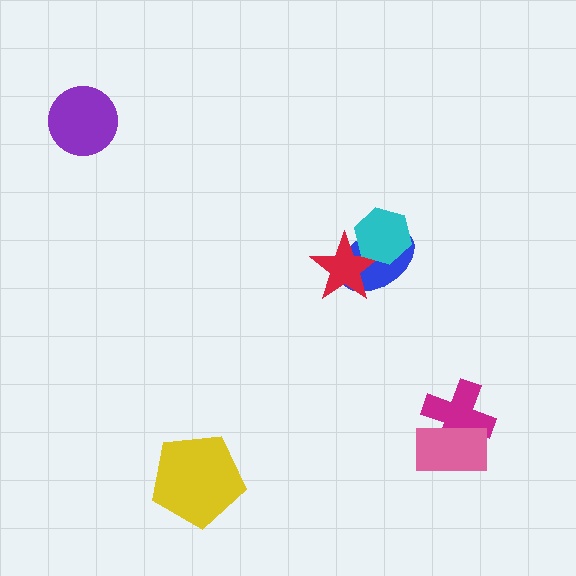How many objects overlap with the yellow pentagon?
0 objects overlap with the yellow pentagon.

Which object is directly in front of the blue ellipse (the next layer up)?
The red star is directly in front of the blue ellipse.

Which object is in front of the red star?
The cyan hexagon is in front of the red star.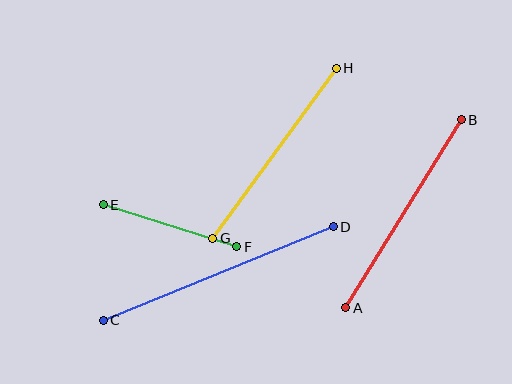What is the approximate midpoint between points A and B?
The midpoint is at approximately (403, 214) pixels.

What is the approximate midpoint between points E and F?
The midpoint is at approximately (170, 226) pixels.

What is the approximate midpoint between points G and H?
The midpoint is at approximately (274, 153) pixels.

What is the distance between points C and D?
The distance is approximately 248 pixels.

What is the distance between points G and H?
The distance is approximately 210 pixels.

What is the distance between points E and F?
The distance is approximately 140 pixels.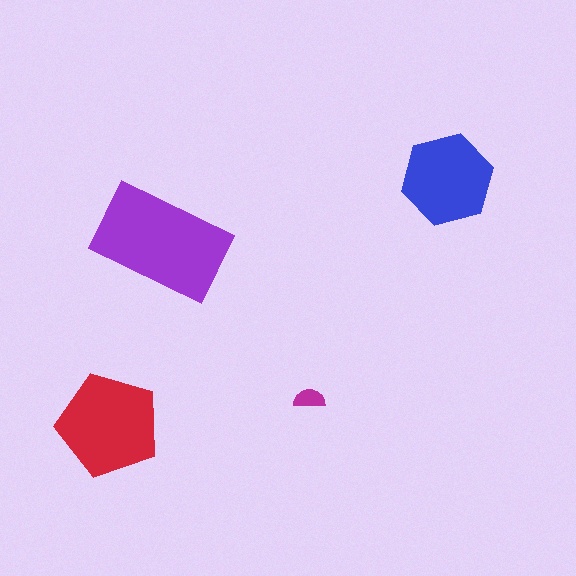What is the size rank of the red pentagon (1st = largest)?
2nd.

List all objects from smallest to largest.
The magenta semicircle, the blue hexagon, the red pentagon, the purple rectangle.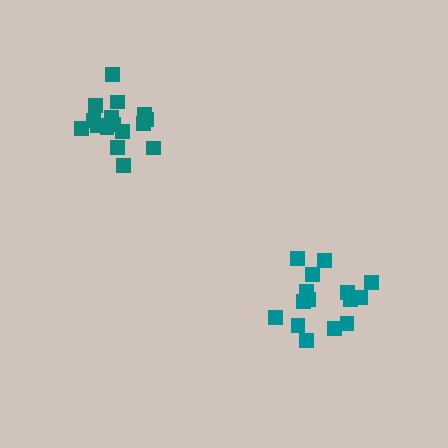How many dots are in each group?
Group 1: 15 dots, Group 2: 16 dots (31 total).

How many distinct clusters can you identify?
There are 2 distinct clusters.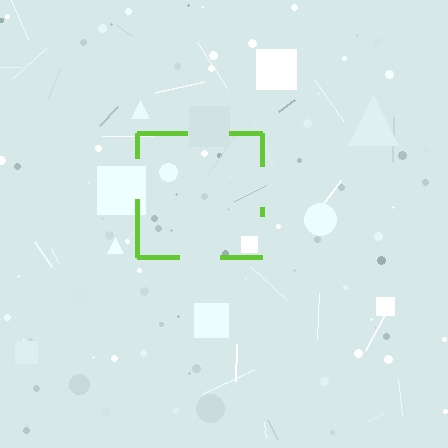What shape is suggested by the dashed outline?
The dashed outline suggests a square.